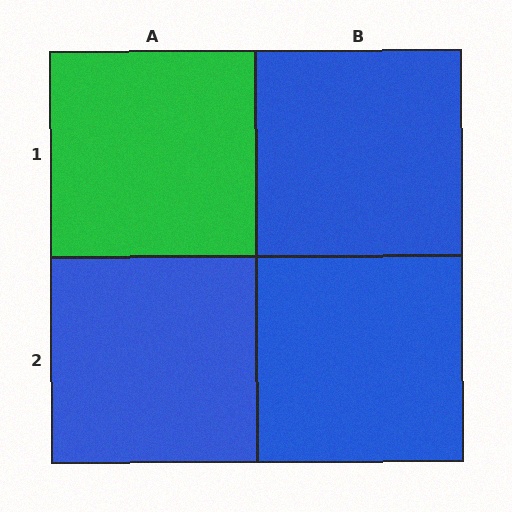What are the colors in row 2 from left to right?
Blue, blue.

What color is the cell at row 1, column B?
Blue.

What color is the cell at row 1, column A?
Green.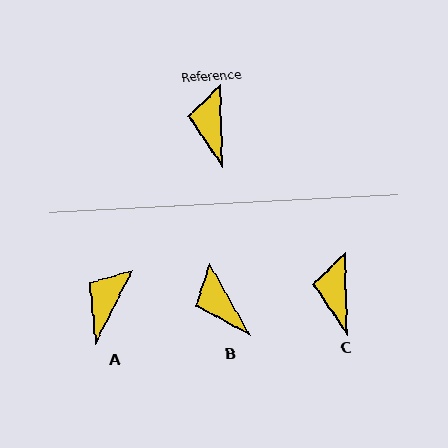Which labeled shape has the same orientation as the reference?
C.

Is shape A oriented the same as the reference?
No, it is off by about 28 degrees.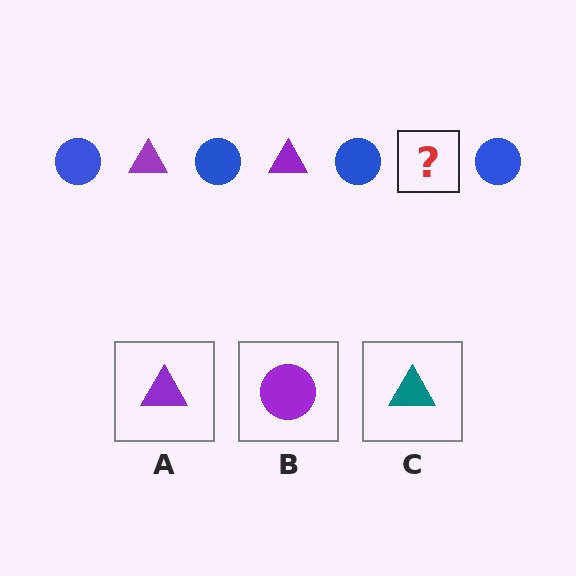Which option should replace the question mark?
Option A.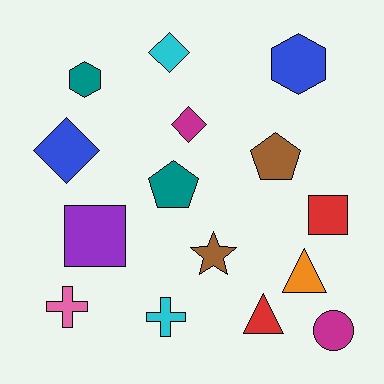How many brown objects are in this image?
There are 2 brown objects.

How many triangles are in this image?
There are 2 triangles.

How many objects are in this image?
There are 15 objects.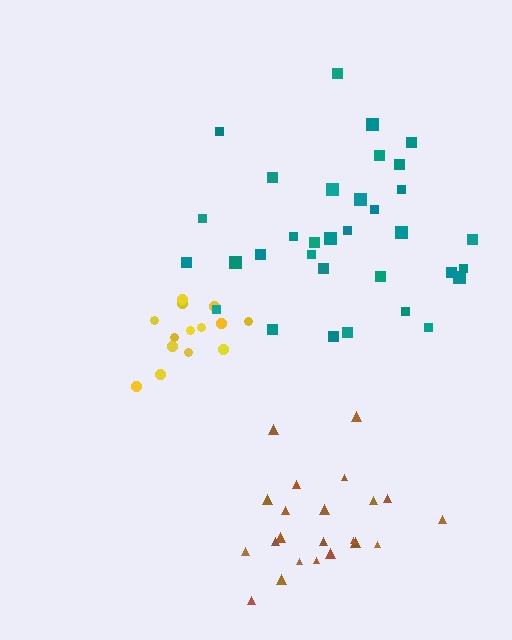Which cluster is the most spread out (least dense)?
Teal.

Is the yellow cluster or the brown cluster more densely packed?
Yellow.